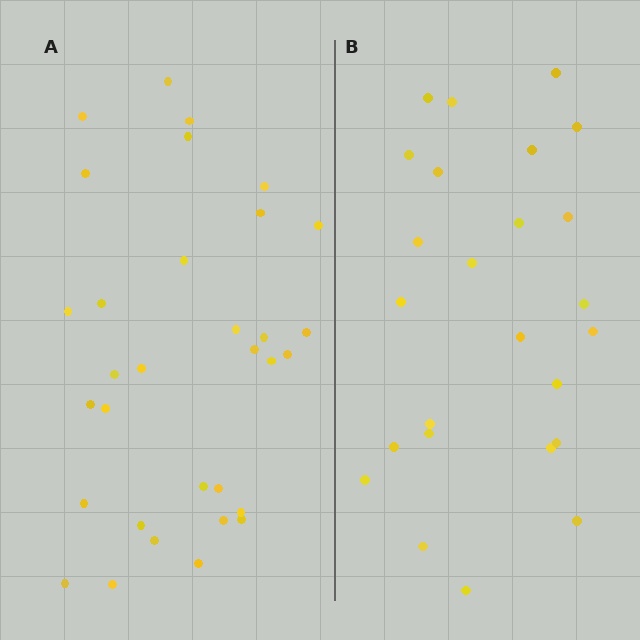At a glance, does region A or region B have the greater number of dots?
Region A (the left region) has more dots.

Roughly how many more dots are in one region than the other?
Region A has roughly 8 or so more dots than region B.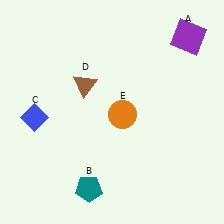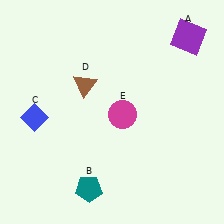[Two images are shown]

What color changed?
The circle (E) changed from orange in Image 1 to magenta in Image 2.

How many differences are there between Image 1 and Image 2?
There is 1 difference between the two images.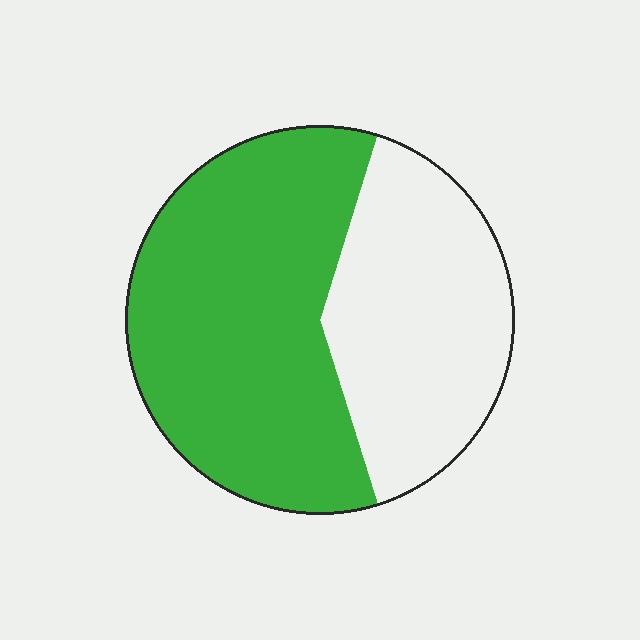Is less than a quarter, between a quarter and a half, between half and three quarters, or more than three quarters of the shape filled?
Between half and three quarters.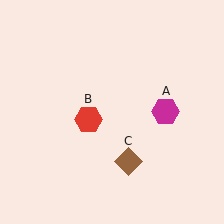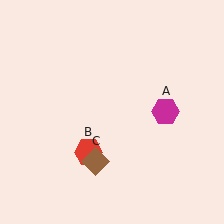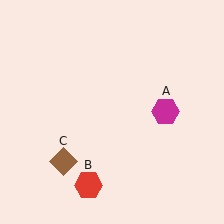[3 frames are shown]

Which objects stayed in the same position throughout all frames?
Magenta hexagon (object A) remained stationary.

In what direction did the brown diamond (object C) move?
The brown diamond (object C) moved left.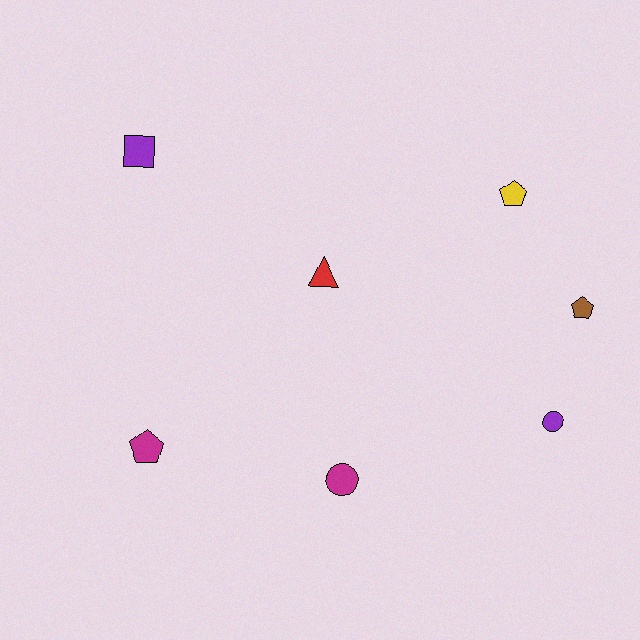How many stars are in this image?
There are no stars.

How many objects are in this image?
There are 7 objects.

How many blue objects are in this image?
There are no blue objects.